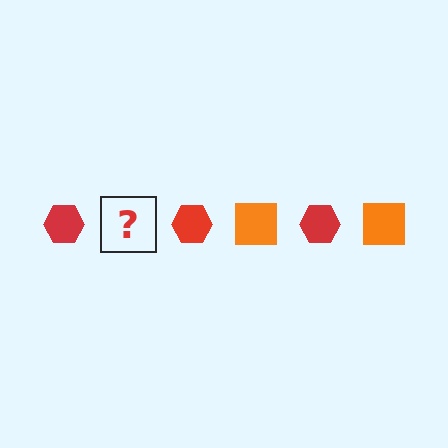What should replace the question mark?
The question mark should be replaced with an orange square.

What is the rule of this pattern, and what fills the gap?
The rule is that the pattern alternates between red hexagon and orange square. The gap should be filled with an orange square.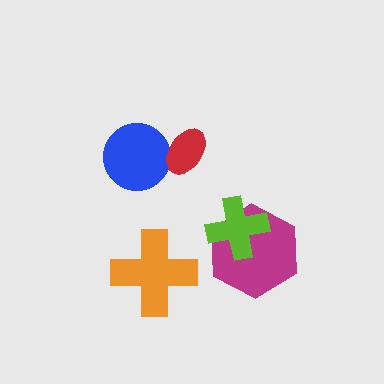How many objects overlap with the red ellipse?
1 object overlaps with the red ellipse.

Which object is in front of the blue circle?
The red ellipse is in front of the blue circle.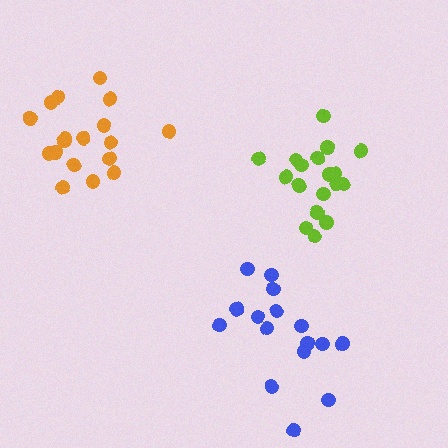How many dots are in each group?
Group 1: 18 dots, Group 2: 16 dots, Group 3: 18 dots (52 total).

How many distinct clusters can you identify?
There are 3 distinct clusters.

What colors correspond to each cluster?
The clusters are colored: lime, blue, orange.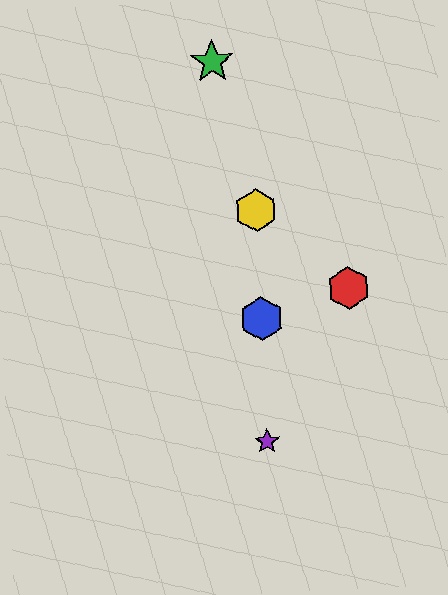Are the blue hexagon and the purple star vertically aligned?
Yes, both are at x≈261.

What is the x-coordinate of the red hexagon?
The red hexagon is at x≈348.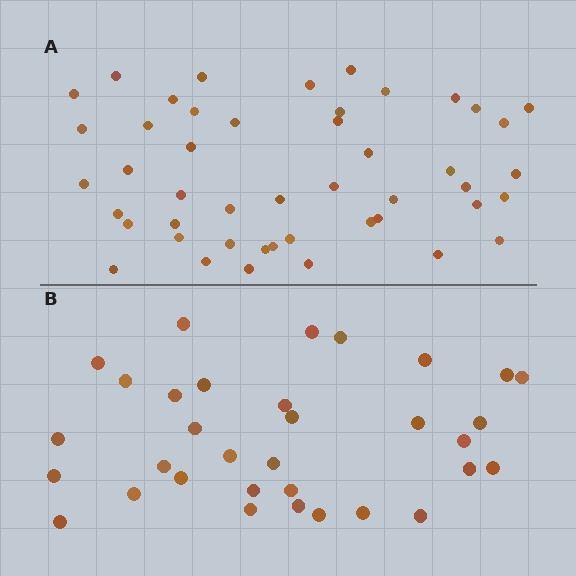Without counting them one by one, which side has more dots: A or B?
Region A (the top region) has more dots.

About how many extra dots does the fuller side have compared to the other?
Region A has approximately 15 more dots than region B.